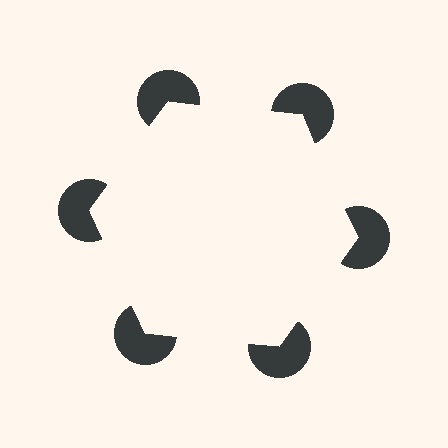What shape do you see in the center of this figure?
An illusory hexagon — its edges are inferred from the aligned wedge cuts in the pac-man discs, not physically drawn.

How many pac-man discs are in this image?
There are 6 — one at each vertex of the illusory hexagon.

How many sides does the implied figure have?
6 sides.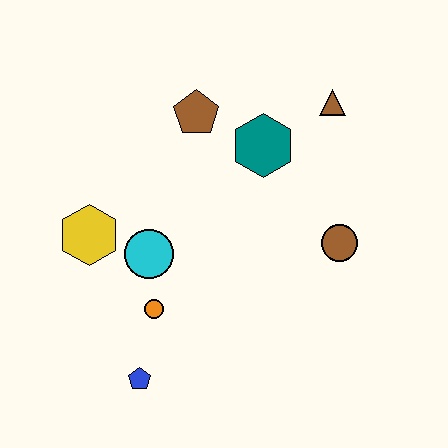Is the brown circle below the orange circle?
No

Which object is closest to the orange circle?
The cyan circle is closest to the orange circle.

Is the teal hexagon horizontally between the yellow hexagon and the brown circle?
Yes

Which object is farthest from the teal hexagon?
The blue pentagon is farthest from the teal hexagon.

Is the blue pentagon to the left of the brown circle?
Yes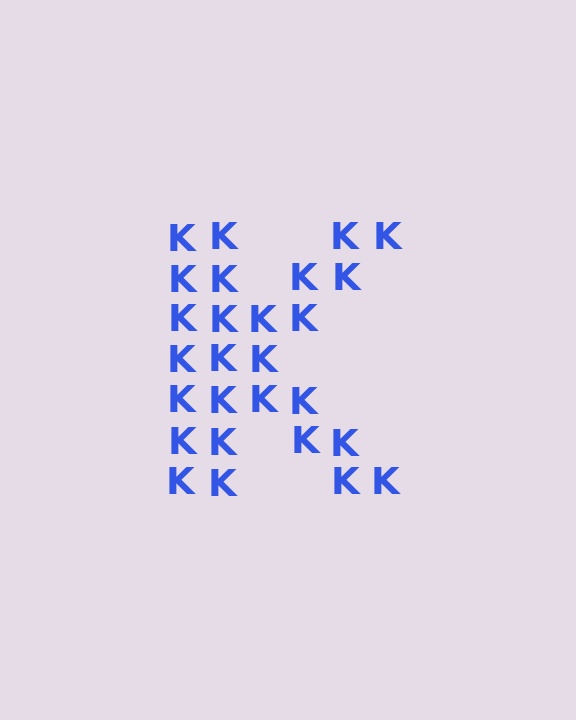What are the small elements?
The small elements are letter K's.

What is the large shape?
The large shape is the letter K.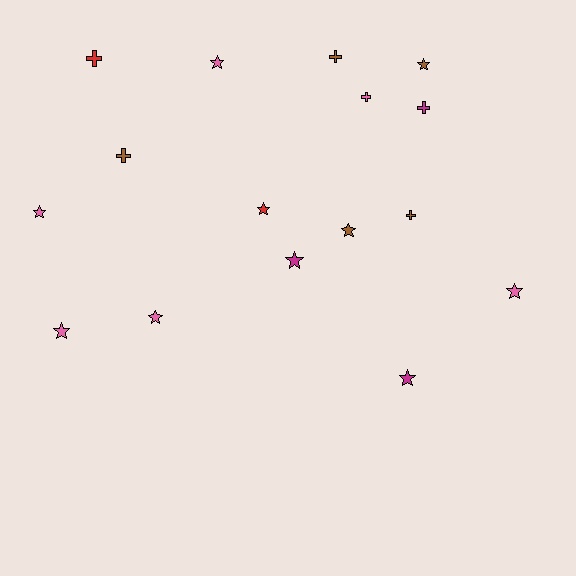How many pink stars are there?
There are 5 pink stars.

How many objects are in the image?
There are 16 objects.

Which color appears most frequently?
Pink, with 6 objects.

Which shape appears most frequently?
Star, with 10 objects.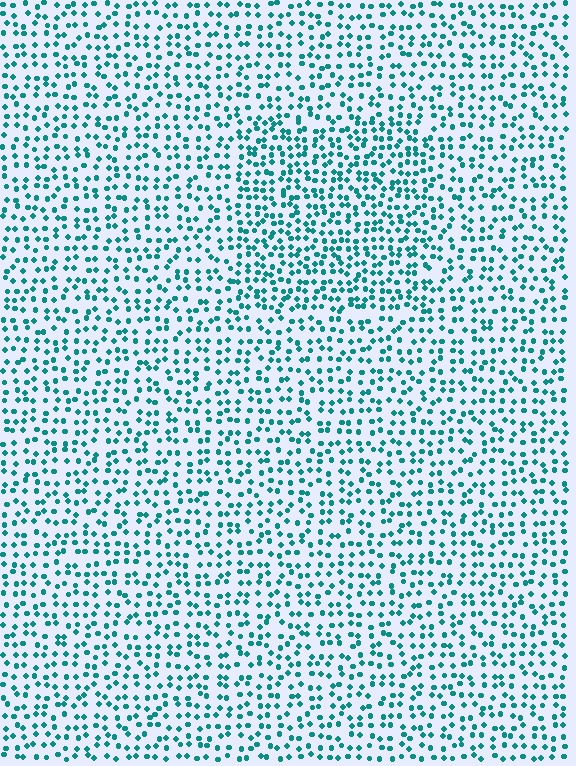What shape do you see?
I see a rectangle.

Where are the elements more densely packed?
The elements are more densely packed inside the rectangle boundary.